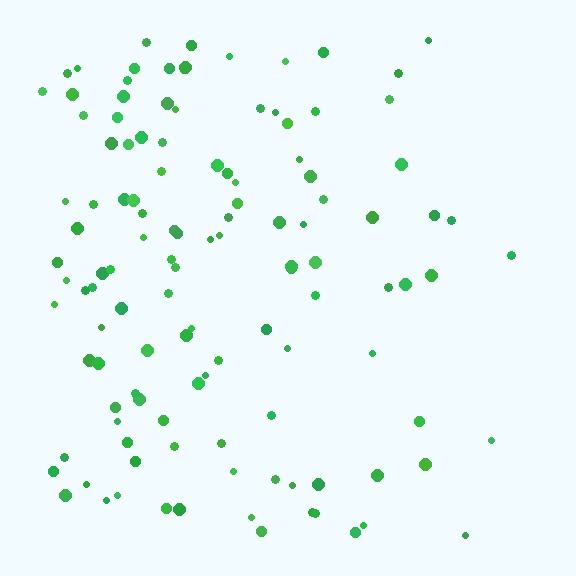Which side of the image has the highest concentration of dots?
The left.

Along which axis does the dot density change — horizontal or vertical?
Horizontal.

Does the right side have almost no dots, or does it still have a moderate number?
Still a moderate number, just noticeably fewer than the left.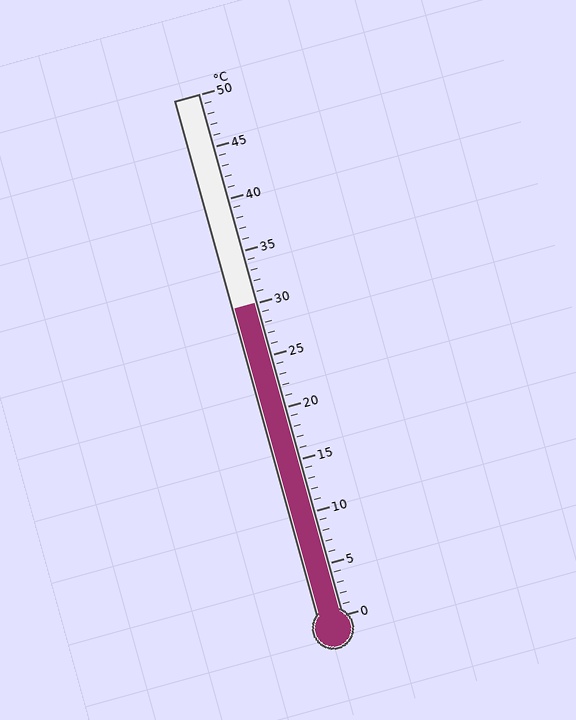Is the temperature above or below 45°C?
The temperature is below 45°C.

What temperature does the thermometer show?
The thermometer shows approximately 30°C.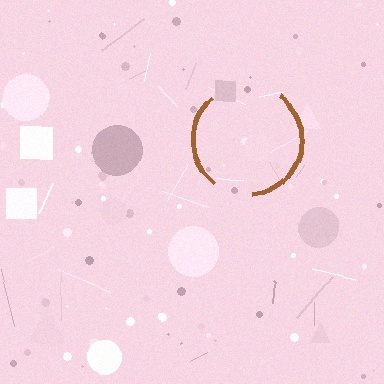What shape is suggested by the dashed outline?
The dashed outline suggests a circle.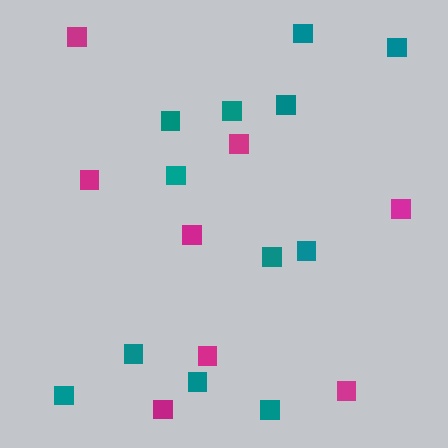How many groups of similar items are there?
There are 2 groups: one group of teal squares (12) and one group of magenta squares (8).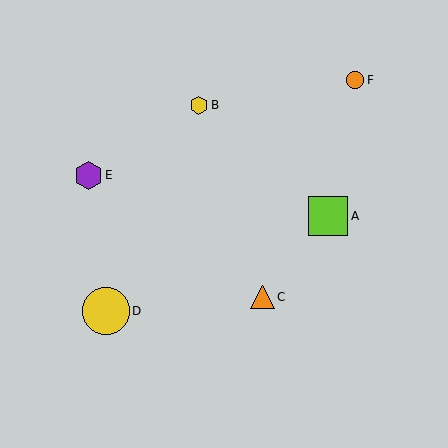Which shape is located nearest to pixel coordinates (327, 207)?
The lime square (labeled A) at (328, 216) is nearest to that location.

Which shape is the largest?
The yellow circle (labeled D) is the largest.